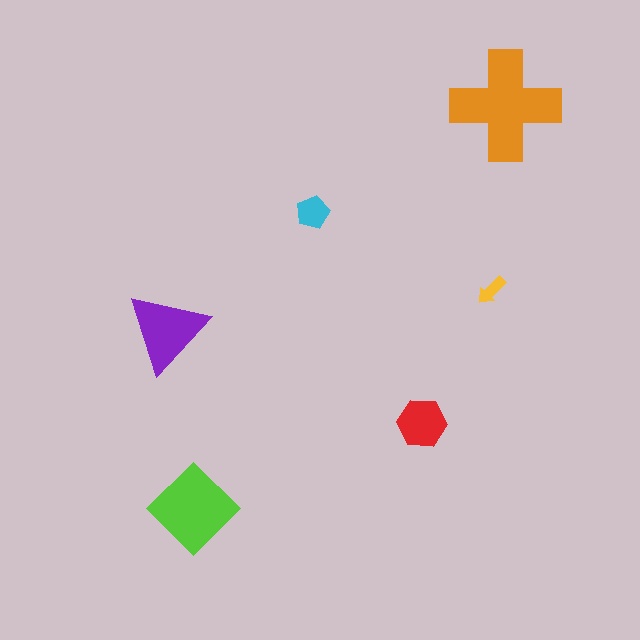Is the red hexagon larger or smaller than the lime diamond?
Smaller.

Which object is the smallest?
The yellow arrow.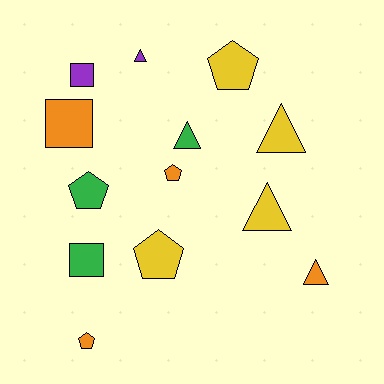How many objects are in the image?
There are 13 objects.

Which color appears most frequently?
Orange, with 4 objects.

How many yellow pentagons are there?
There are 2 yellow pentagons.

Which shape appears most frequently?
Pentagon, with 5 objects.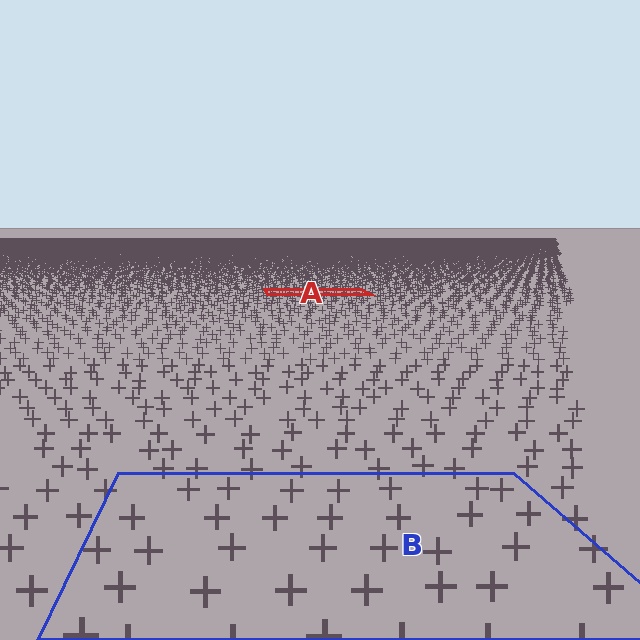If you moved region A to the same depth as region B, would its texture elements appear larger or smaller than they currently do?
They would appear larger. At a closer depth, the same texture elements are projected at a bigger on-screen size.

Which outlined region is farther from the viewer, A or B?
Region A is farther from the viewer — the texture elements inside it appear smaller and more densely packed.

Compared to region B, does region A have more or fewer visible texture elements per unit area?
Region A has more texture elements per unit area — they are packed more densely because it is farther away.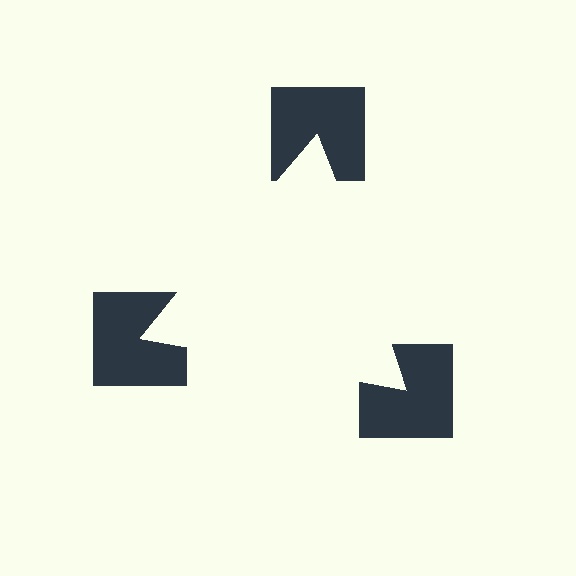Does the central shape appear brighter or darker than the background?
It typically appears slightly brighter than the background, even though no actual brightness change is drawn.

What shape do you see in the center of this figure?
An illusory triangle — its edges are inferred from the aligned wedge cuts in the notched squares, not physically drawn.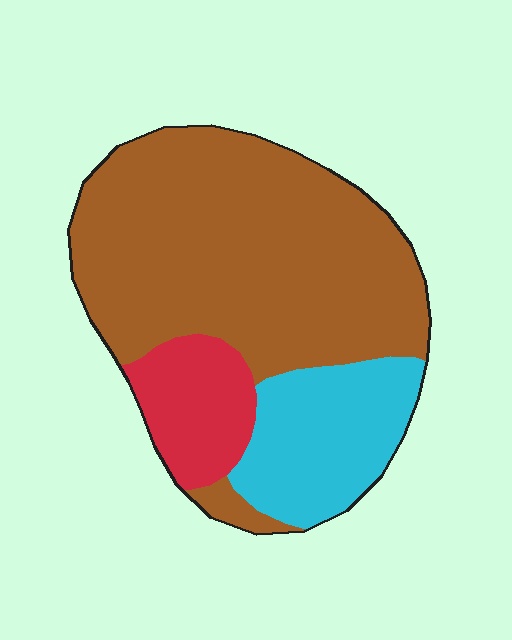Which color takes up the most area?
Brown, at roughly 65%.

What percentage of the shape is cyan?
Cyan takes up less than a quarter of the shape.